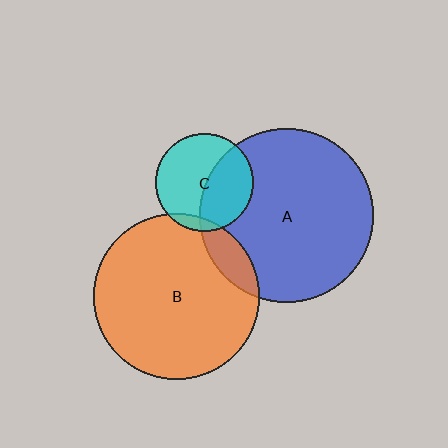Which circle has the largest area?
Circle A (blue).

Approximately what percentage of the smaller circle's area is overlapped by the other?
Approximately 40%.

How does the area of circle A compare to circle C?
Approximately 3.2 times.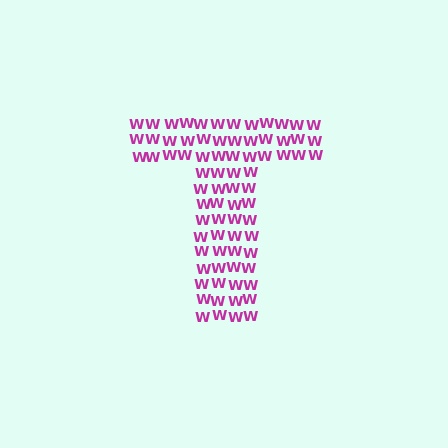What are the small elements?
The small elements are letter W's.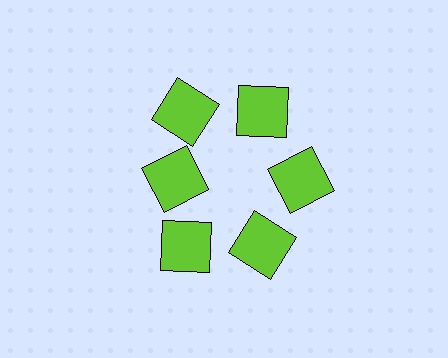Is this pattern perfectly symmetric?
No. The 6 lime squares are arranged in a ring, but one element near the 9 o'clock position is pulled inward toward the center, breaking the 6-fold rotational symmetry.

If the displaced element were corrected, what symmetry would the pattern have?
It would have 6-fold rotational symmetry — the pattern would map onto itself every 60 degrees.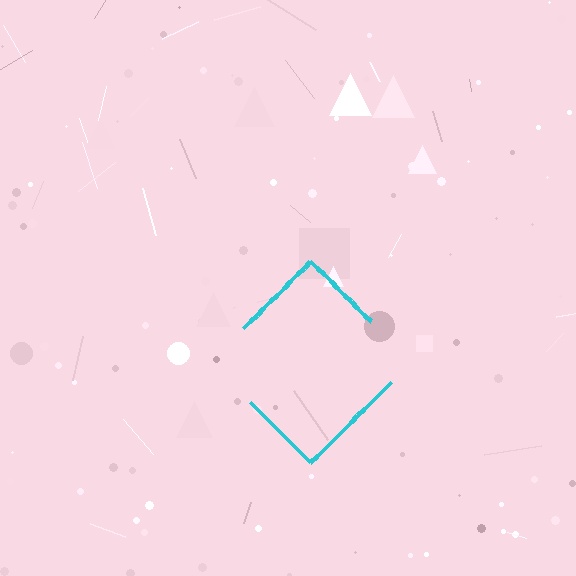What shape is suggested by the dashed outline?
The dashed outline suggests a diamond.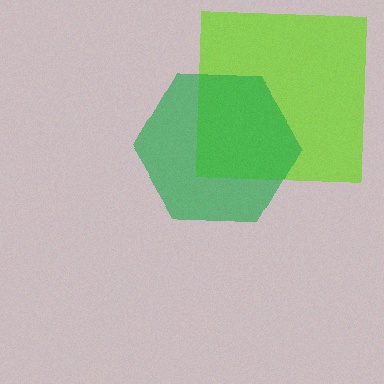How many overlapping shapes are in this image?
There are 2 overlapping shapes in the image.